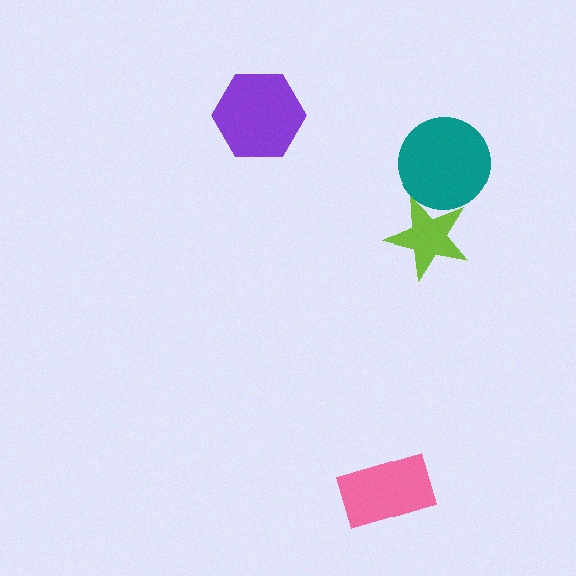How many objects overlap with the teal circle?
1 object overlaps with the teal circle.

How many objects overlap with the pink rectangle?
0 objects overlap with the pink rectangle.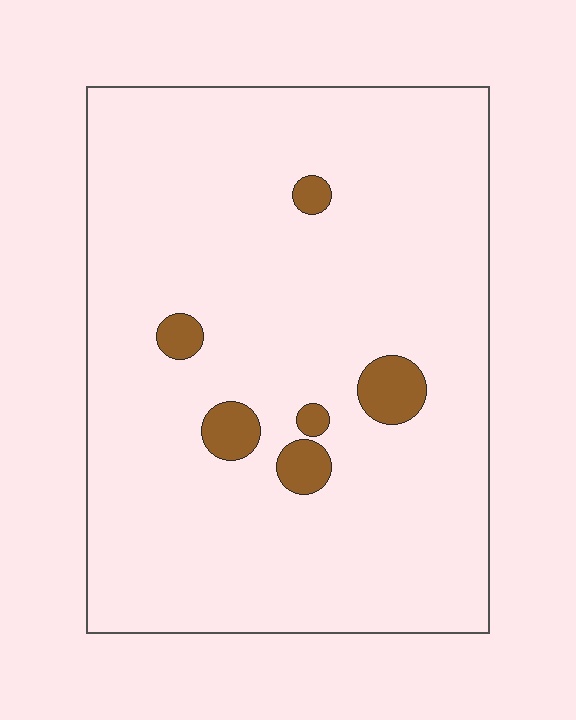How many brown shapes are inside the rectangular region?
6.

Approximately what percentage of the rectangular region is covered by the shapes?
Approximately 5%.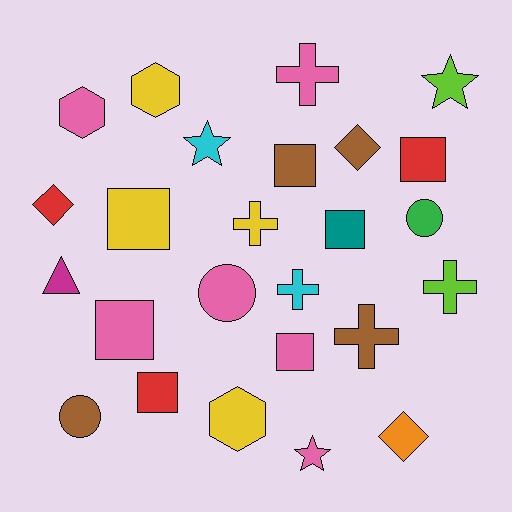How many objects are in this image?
There are 25 objects.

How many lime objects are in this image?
There are 2 lime objects.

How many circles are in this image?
There are 3 circles.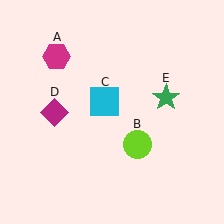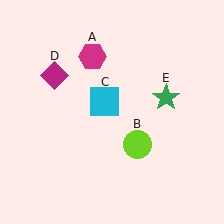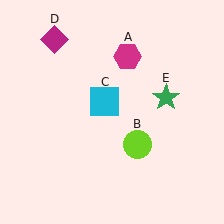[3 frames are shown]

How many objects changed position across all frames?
2 objects changed position: magenta hexagon (object A), magenta diamond (object D).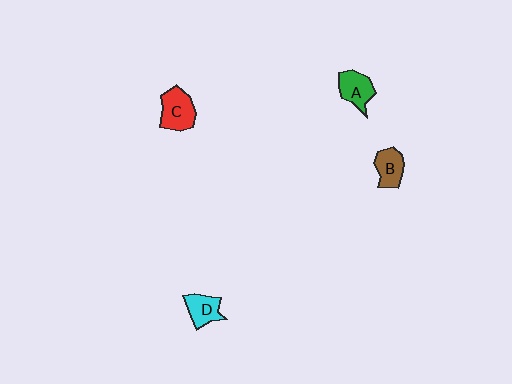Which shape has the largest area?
Shape C (red).